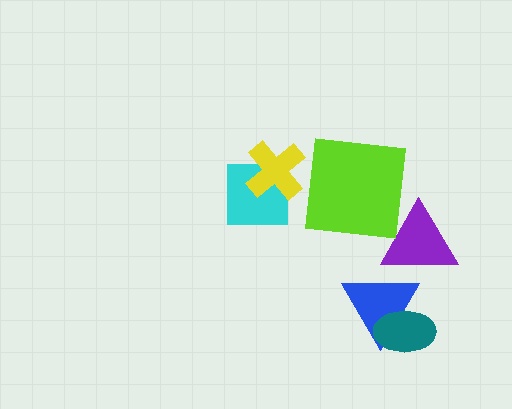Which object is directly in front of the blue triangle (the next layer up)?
The teal ellipse is directly in front of the blue triangle.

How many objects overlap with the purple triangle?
1 object overlaps with the purple triangle.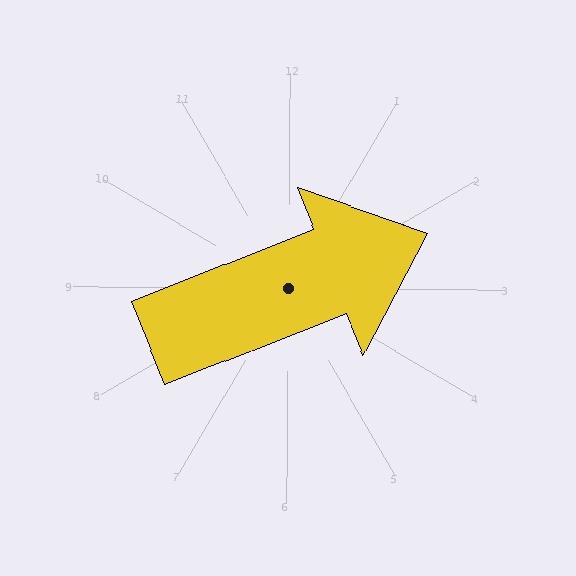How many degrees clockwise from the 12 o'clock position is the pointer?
Approximately 68 degrees.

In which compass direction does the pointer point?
East.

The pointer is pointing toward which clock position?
Roughly 2 o'clock.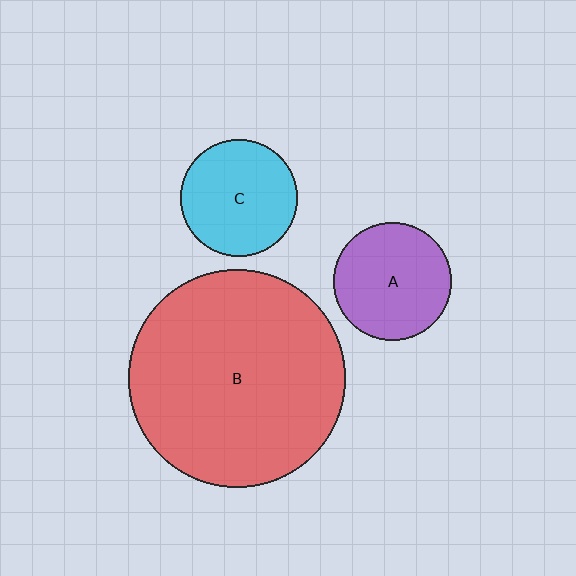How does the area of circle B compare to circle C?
Approximately 3.4 times.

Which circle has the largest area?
Circle B (red).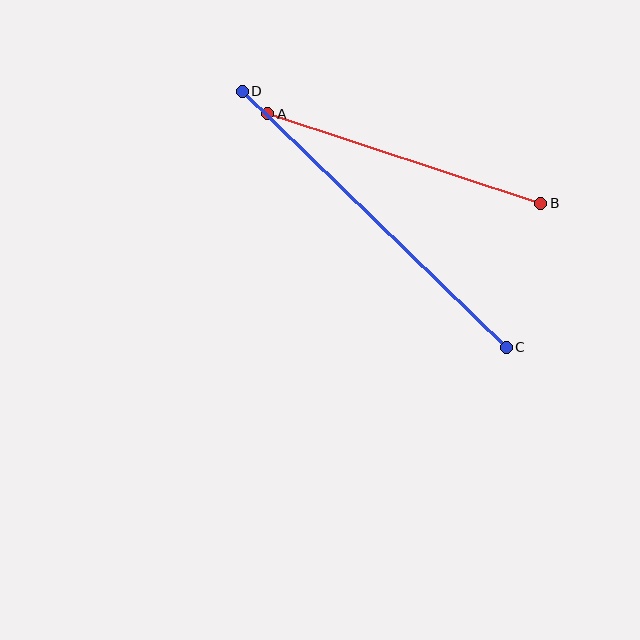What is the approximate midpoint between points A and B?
The midpoint is at approximately (404, 159) pixels.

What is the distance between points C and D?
The distance is approximately 368 pixels.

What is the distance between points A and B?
The distance is approximately 287 pixels.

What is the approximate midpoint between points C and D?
The midpoint is at approximately (374, 219) pixels.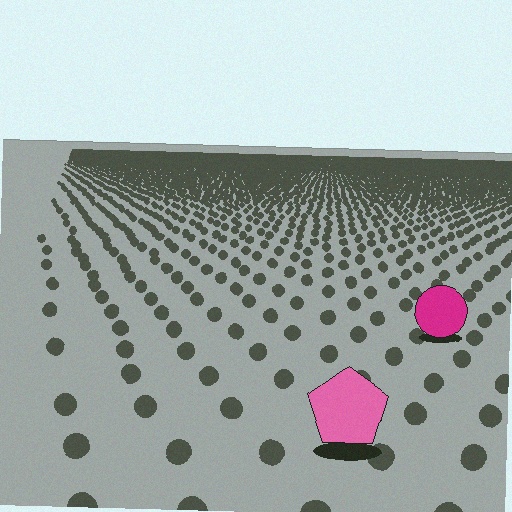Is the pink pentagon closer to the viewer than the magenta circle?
Yes. The pink pentagon is closer — you can tell from the texture gradient: the ground texture is coarser near it.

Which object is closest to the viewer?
The pink pentagon is closest. The texture marks near it are larger and more spread out.